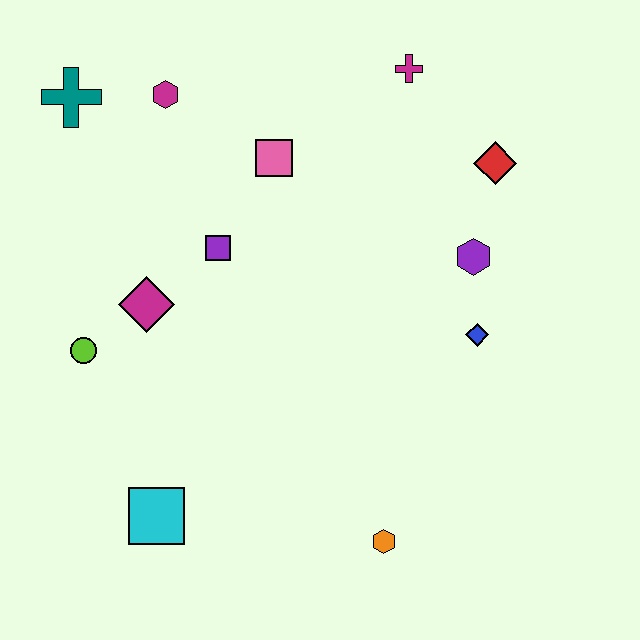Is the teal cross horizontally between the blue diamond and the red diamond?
No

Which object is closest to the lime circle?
The magenta diamond is closest to the lime circle.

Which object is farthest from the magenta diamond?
The red diamond is farthest from the magenta diamond.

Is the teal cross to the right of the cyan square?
No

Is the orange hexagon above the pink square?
No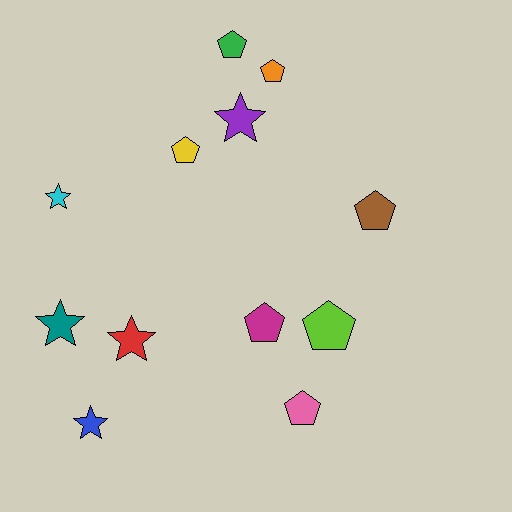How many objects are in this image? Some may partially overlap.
There are 12 objects.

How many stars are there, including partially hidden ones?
There are 5 stars.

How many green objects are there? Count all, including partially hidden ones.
There is 1 green object.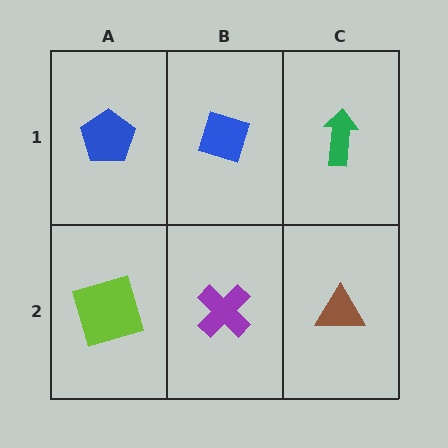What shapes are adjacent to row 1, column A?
A lime square (row 2, column A), a blue diamond (row 1, column B).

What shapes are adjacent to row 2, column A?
A blue pentagon (row 1, column A), a purple cross (row 2, column B).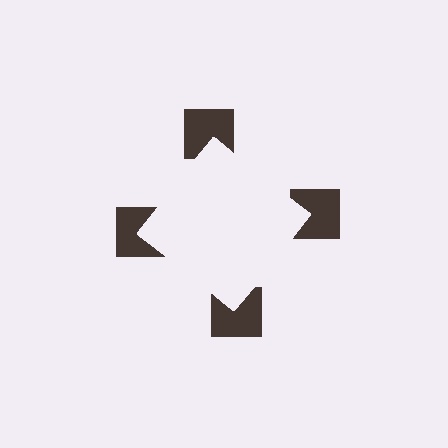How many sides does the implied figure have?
4 sides.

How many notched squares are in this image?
There are 4 — one at each vertex of the illusory square.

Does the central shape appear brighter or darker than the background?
It typically appears slightly brighter than the background, even though no actual brightness change is drawn.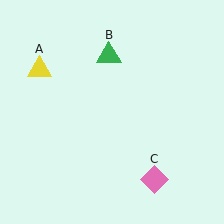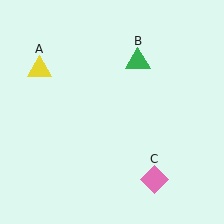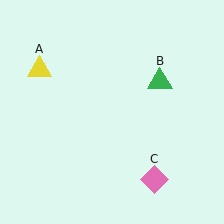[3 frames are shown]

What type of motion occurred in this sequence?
The green triangle (object B) rotated clockwise around the center of the scene.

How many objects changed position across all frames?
1 object changed position: green triangle (object B).